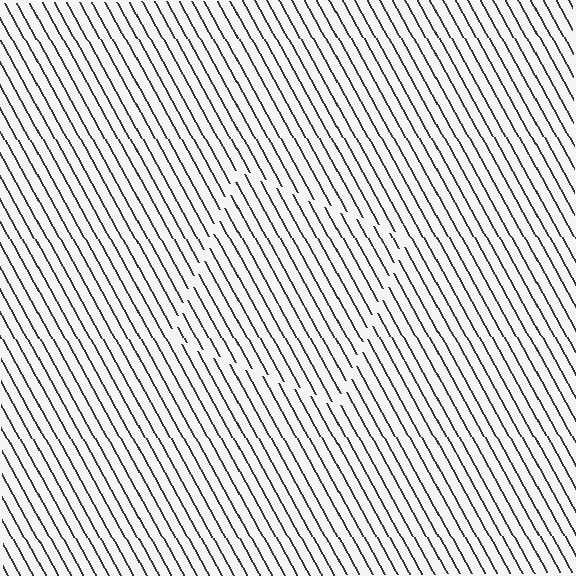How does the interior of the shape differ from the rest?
The interior of the shape contains the same grating, shifted by half a period — the contour is defined by the phase discontinuity where line-ends from the inner and outer gratings abut.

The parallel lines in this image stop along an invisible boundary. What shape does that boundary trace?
An illusory square. The interior of the shape contains the same grating, shifted by half a period — the contour is defined by the phase discontinuity where line-ends from the inner and outer gratings abut.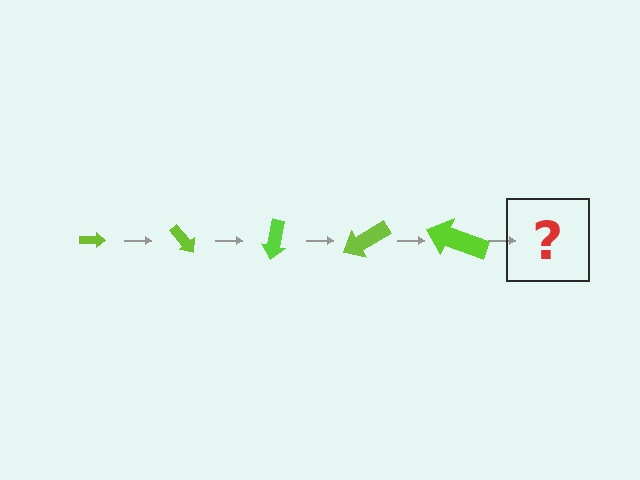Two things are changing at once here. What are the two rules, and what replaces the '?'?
The two rules are that the arrow grows larger each step and it rotates 50 degrees each step. The '?' should be an arrow, larger than the previous one and rotated 250 degrees from the start.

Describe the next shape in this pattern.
It should be an arrow, larger than the previous one and rotated 250 degrees from the start.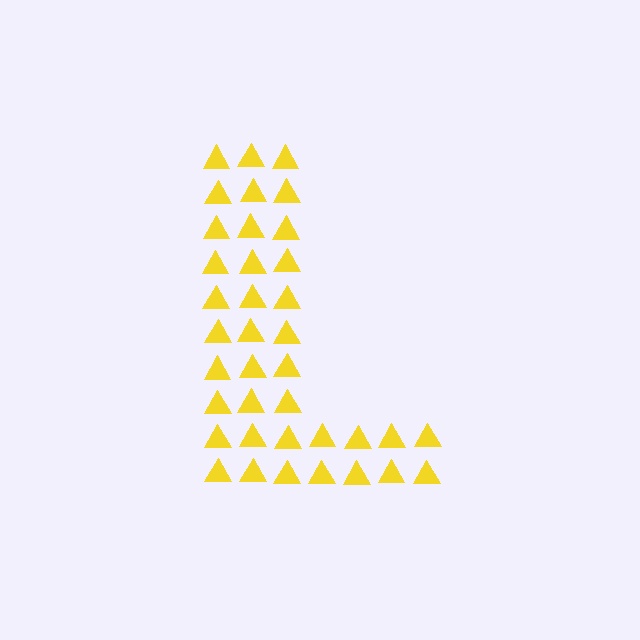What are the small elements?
The small elements are triangles.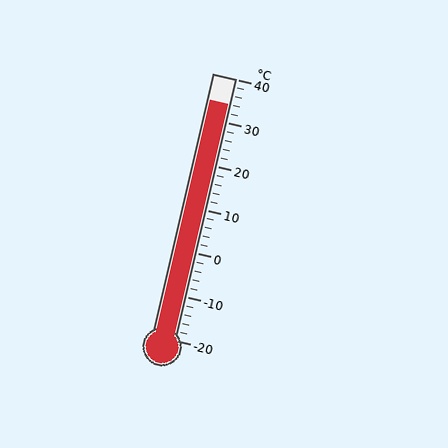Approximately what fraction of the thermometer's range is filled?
The thermometer is filled to approximately 90% of its range.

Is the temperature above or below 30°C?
The temperature is above 30°C.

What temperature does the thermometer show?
The thermometer shows approximately 34°C.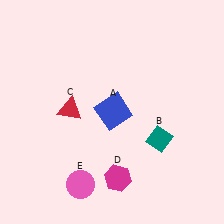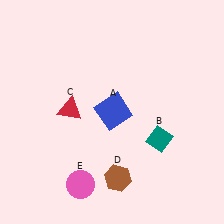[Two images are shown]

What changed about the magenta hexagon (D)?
In Image 1, D is magenta. In Image 2, it changed to brown.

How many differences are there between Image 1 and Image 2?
There is 1 difference between the two images.